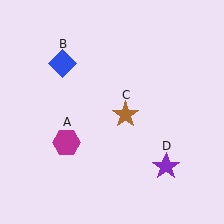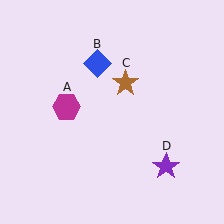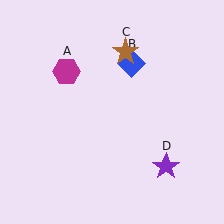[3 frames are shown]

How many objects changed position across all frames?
3 objects changed position: magenta hexagon (object A), blue diamond (object B), brown star (object C).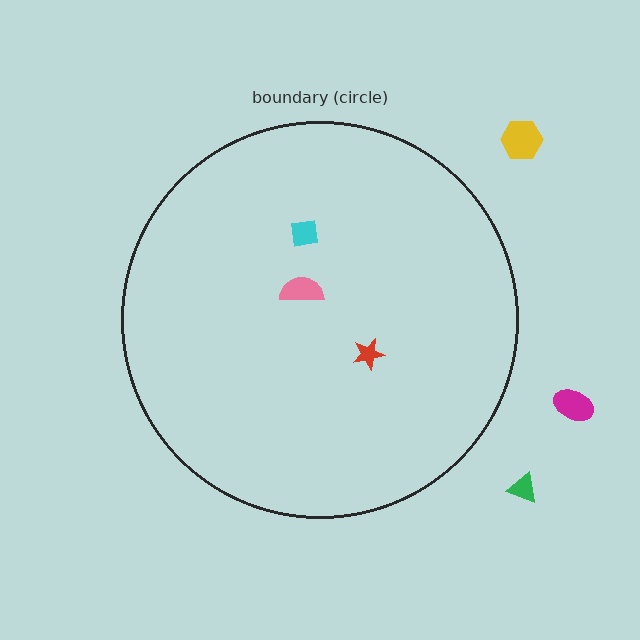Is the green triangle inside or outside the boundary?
Outside.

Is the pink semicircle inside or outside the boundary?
Inside.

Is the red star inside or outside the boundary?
Inside.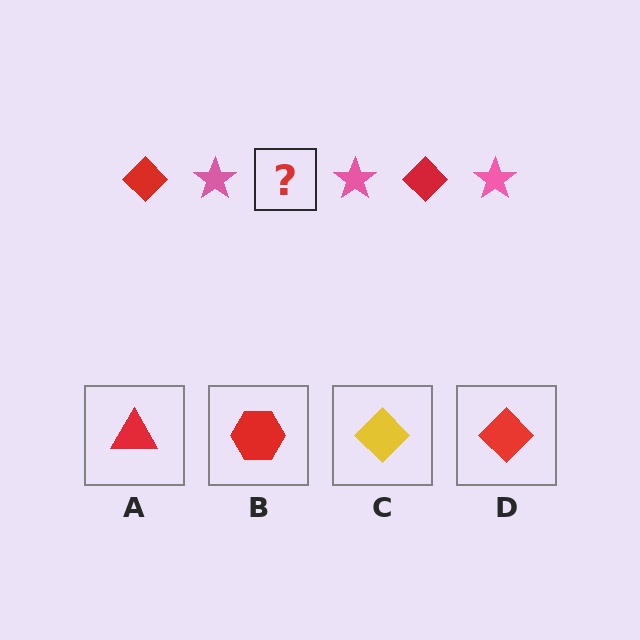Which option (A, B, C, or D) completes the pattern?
D.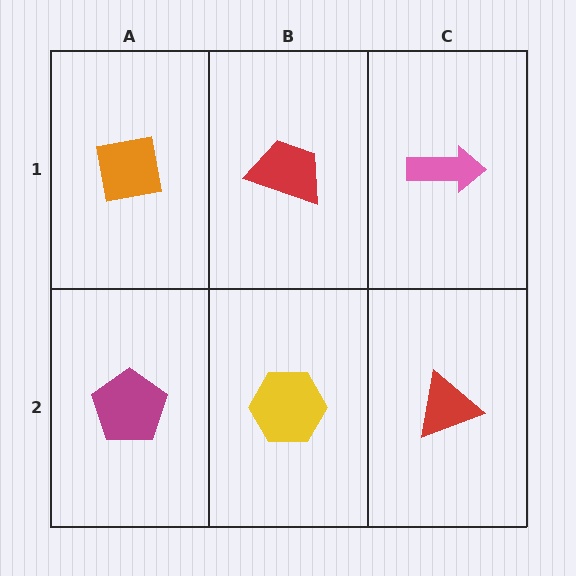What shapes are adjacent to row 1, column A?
A magenta pentagon (row 2, column A), a red trapezoid (row 1, column B).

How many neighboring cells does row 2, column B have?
3.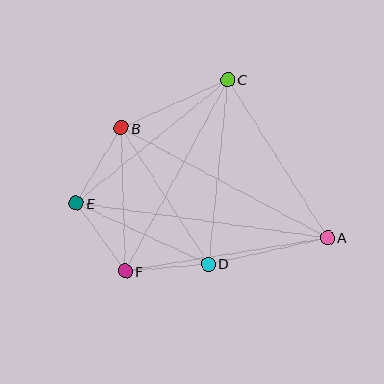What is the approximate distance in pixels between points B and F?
The distance between B and F is approximately 143 pixels.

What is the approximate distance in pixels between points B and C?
The distance between B and C is approximately 117 pixels.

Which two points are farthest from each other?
Points A and E are farthest from each other.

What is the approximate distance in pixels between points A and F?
The distance between A and F is approximately 206 pixels.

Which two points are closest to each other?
Points D and F are closest to each other.